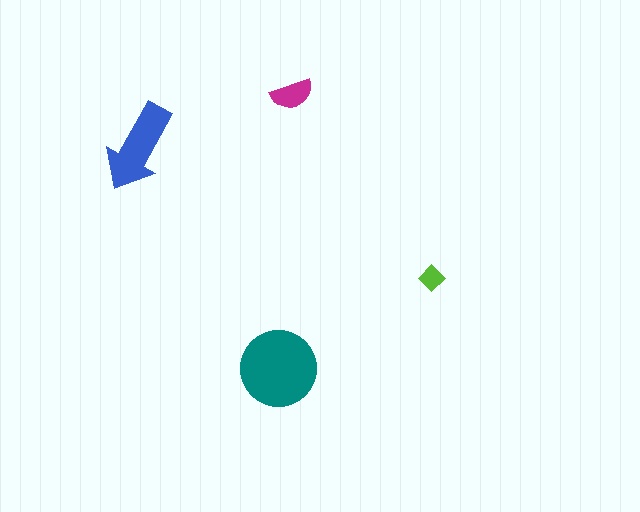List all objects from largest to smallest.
The teal circle, the blue arrow, the magenta semicircle, the lime diamond.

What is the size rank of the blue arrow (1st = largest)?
2nd.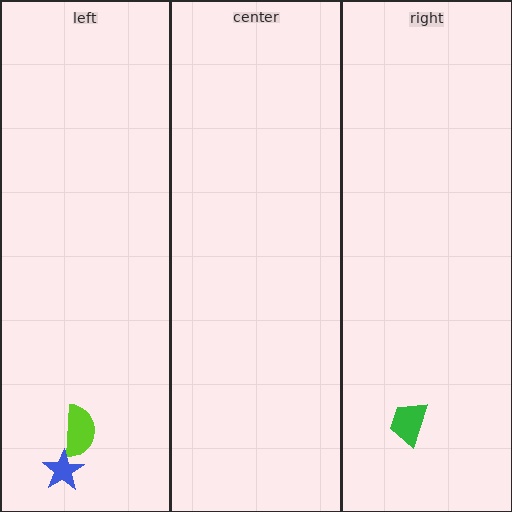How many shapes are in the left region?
2.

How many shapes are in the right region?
1.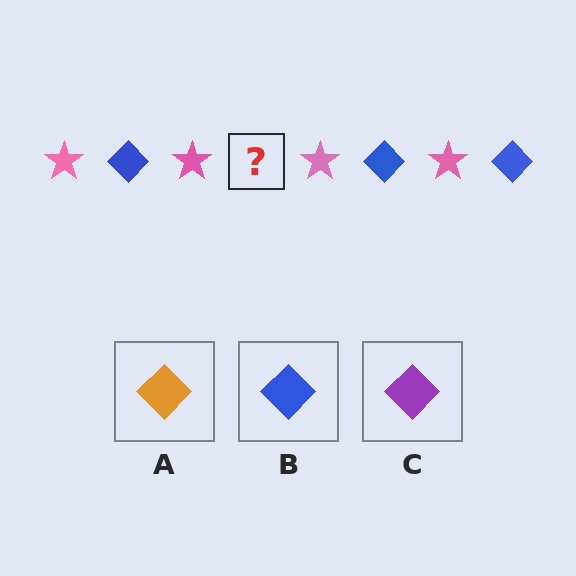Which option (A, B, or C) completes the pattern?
B.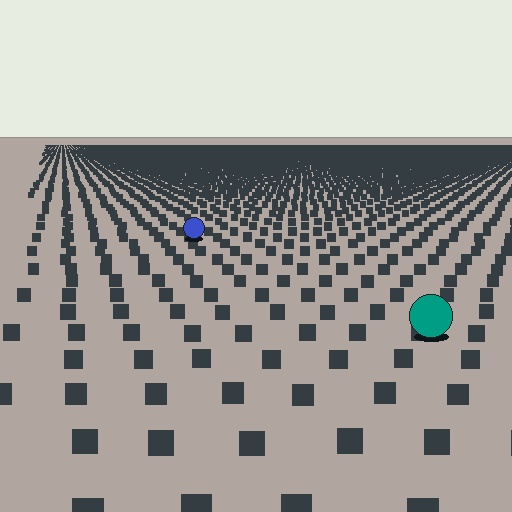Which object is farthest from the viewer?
The blue circle is farthest from the viewer. It appears smaller and the ground texture around it is denser.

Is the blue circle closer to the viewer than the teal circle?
No. The teal circle is closer — you can tell from the texture gradient: the ground texture is coarser near it.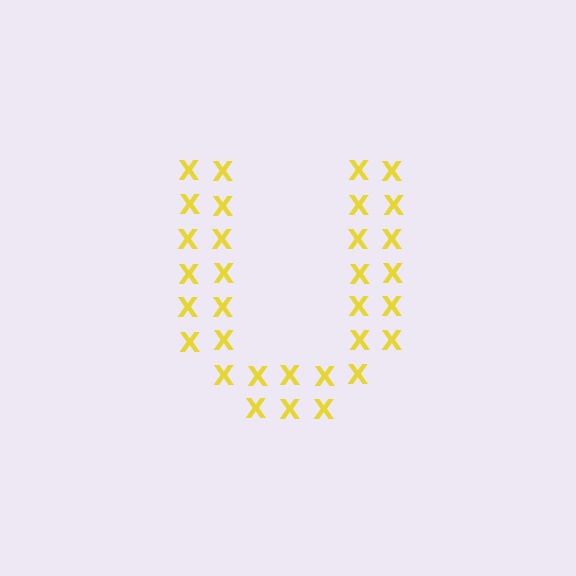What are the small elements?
The small elements are letter X's.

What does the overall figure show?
The overall figure shows the letter U.